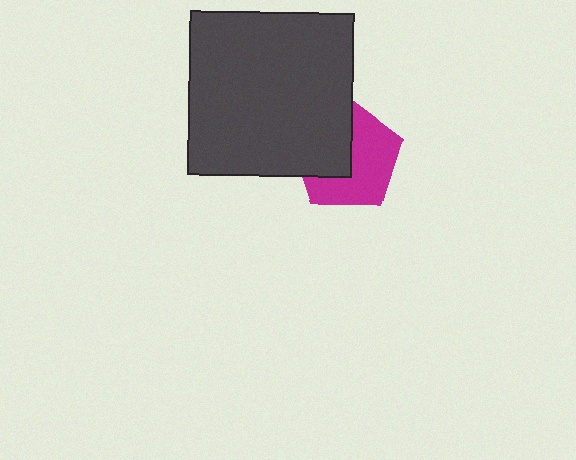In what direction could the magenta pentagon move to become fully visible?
The magenta pentagon could move right. That would shift it out from behind the dark gray square entirely.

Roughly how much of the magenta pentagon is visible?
About half of it is visible (roughly 56%).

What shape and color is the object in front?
The object in front is a dark gray square.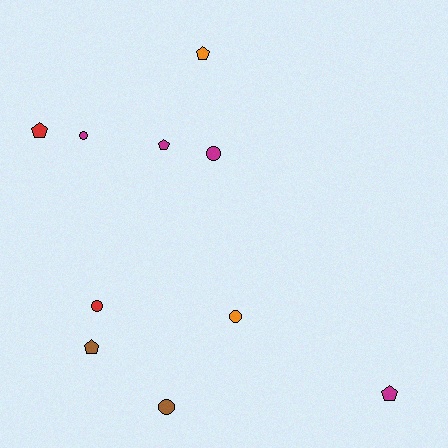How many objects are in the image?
There are 10 objects.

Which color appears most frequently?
Magenta, with 4 objects.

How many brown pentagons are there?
There is 1 brown pentagon.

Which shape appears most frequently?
Pentagon, with 5 objects.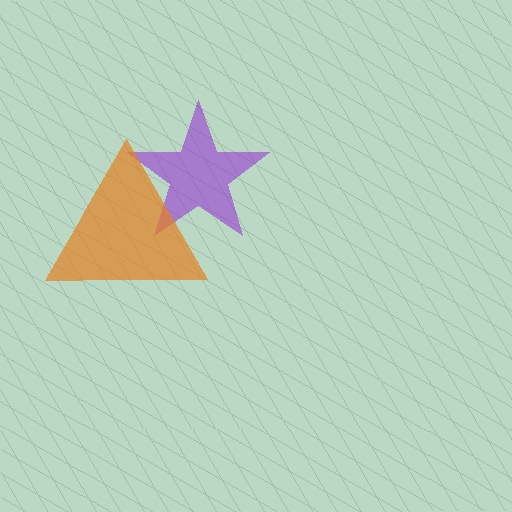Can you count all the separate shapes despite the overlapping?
Yes, there are 2 separate shapes.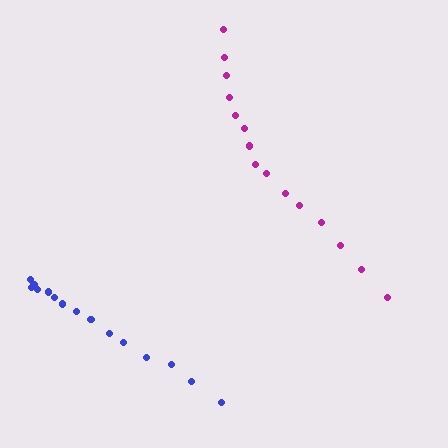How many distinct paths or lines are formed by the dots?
There are 2 distinct paths.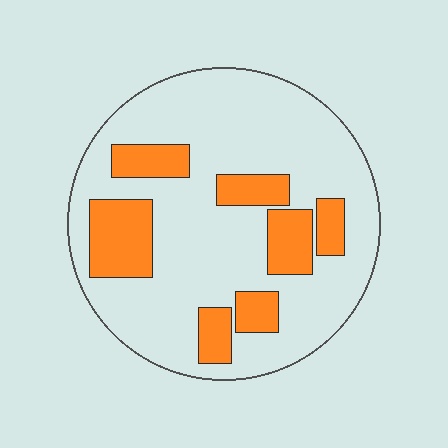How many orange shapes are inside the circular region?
7.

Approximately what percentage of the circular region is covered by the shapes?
Approximately 25%.